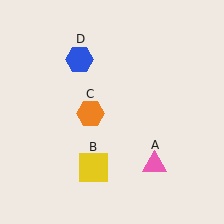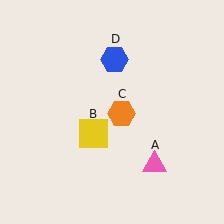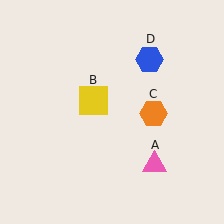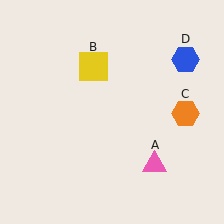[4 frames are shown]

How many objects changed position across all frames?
3 objects changed position: yellow square (object B), orange hexagon (object C), blue hexagon (object D).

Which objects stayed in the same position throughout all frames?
Pink triangle (object A) remained stationary.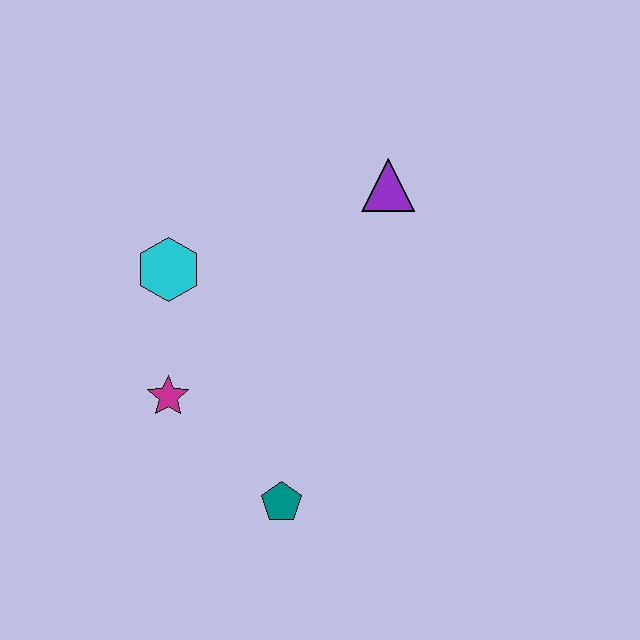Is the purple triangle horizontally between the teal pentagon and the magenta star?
No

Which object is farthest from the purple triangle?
The teal pentagon is farthest from the purple triangle.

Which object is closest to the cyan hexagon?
The magenta star is closest to the cyan hexagon.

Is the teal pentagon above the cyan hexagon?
No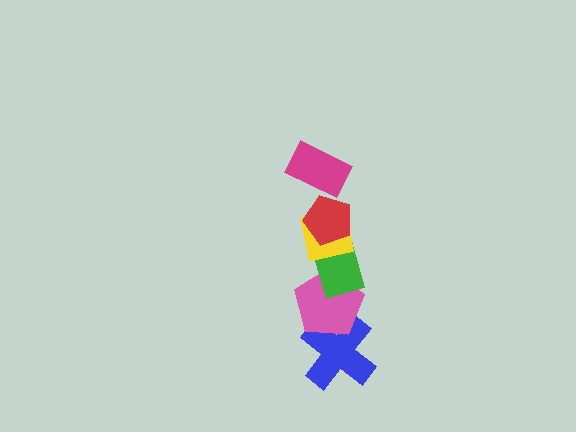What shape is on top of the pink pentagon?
The green rectangle is on top of the pink pentagon.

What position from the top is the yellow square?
The yellow square is 3rd from the top.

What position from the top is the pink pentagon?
The pink pentagon is 5th from the top.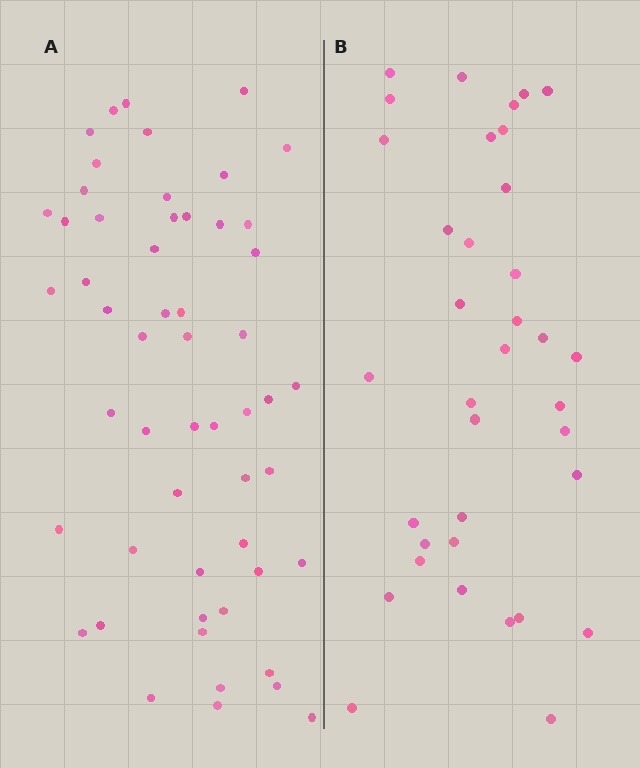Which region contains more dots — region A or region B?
Region A (the left region) has more dots.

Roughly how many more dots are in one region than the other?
Region A has approximately 20 more dots than region B.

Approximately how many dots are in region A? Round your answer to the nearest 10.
About 50 dots. (The exact count is 54, which rounds to 50.)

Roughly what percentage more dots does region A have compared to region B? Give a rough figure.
About 50% more.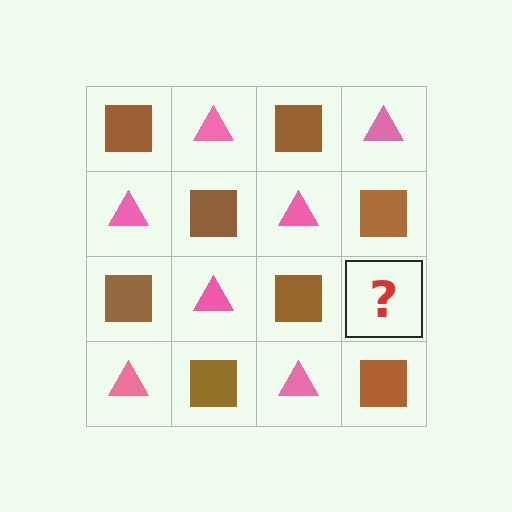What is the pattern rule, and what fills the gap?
The rule is that it alternates brown square and pink triangle in a checkerboard pattern. The gap should be filled with a pink triangle.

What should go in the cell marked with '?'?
The missing cell should contain a pink triangle.